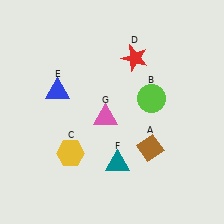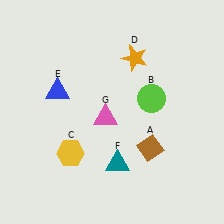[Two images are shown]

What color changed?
The star (D) changed from red in Image 1 to orange in Image 2.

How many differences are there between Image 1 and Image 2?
There is 1 difference between the two images.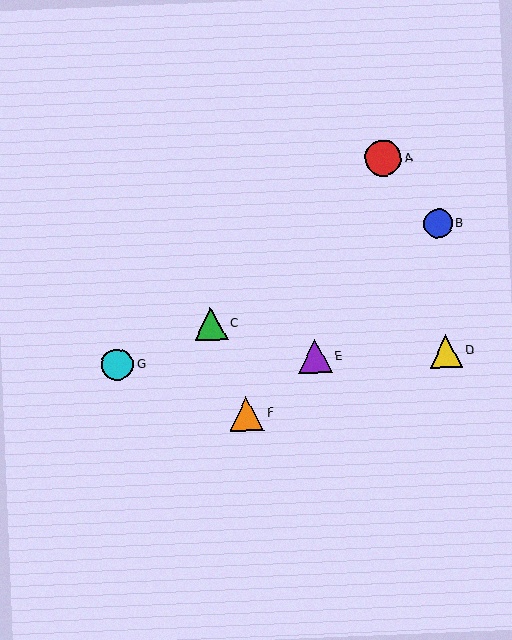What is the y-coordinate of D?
Object D is at y≈351.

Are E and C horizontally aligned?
No, E is at y≈357 and C is at y≈324.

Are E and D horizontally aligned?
Yes, both are at y≈357.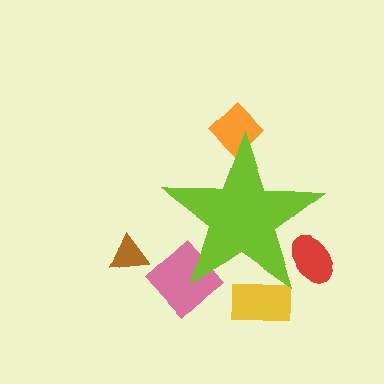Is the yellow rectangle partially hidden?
Yes, the yellow rectangle is partially hidden behind the lime star.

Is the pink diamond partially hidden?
Yes, the pink diamond is partially hidden behind the lime star.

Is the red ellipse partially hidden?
Yes, the red ellipse is partially hidden behind the lime star.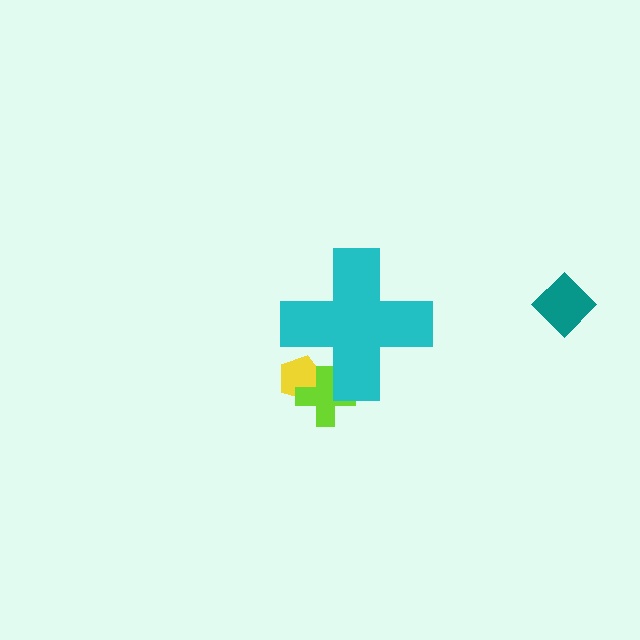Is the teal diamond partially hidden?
No, the teal diamond is fully visible.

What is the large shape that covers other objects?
A cyan cross.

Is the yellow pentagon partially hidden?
Yes, the yellow pentagon is partially hidden behind the cyan cross.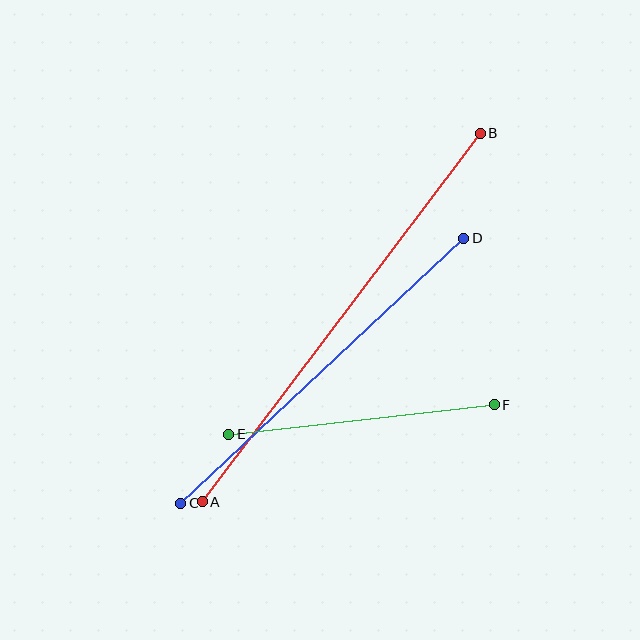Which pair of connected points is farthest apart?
Points A and B are farthest apart.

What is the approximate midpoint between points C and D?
The midpoint is at approximately (322, 371) pixels.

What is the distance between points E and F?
The distance is approximately 267 pixels.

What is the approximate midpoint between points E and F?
The midpoint is at approximately (361, 420) pixels.